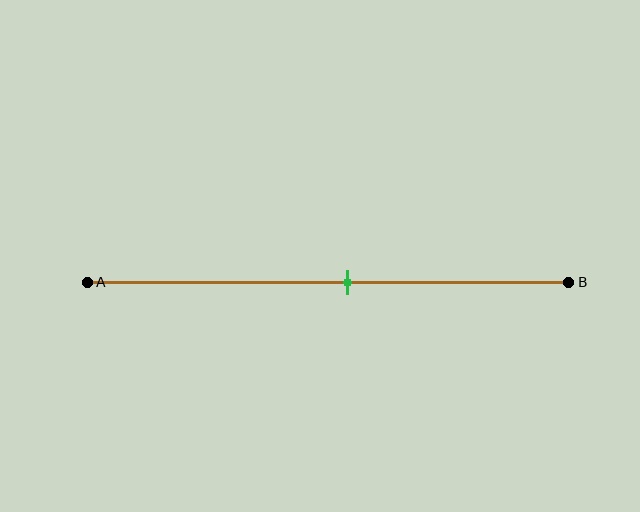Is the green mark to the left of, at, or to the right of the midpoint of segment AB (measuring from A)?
The green mark is to the right of the midpoint of segment AB.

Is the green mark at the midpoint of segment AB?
No, the mark is at about 55% from A, not at the 50% midpoint.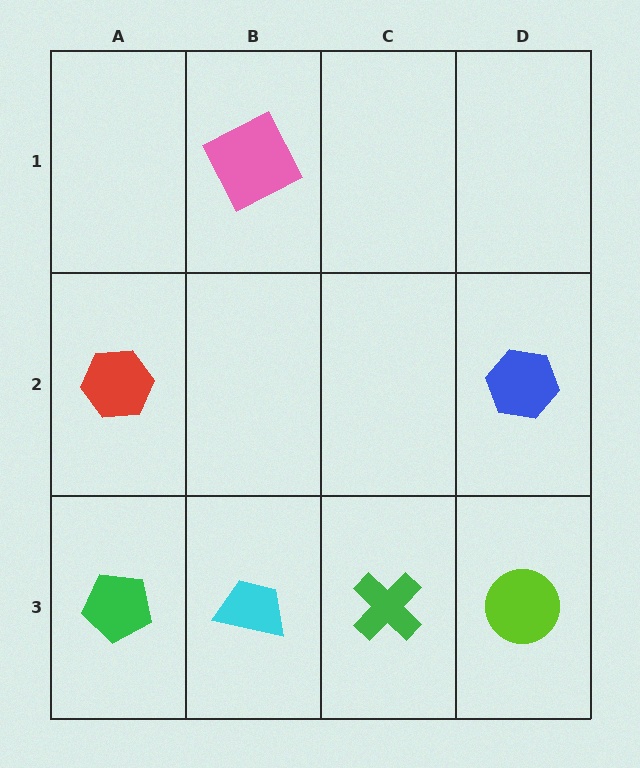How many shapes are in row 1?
1 shape.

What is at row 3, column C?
A green cross.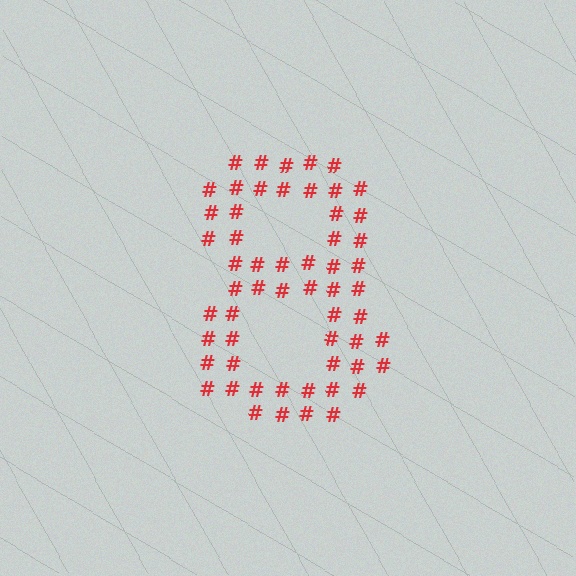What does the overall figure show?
The overall figure shows the digit 8.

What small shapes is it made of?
It is made of small hash symbols.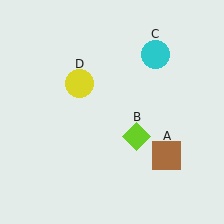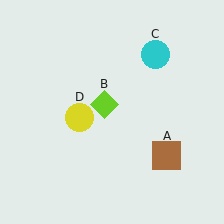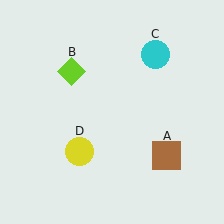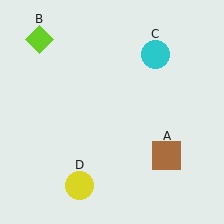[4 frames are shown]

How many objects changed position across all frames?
2 objects changed position: lime diamond (object B), yellow circle (object D).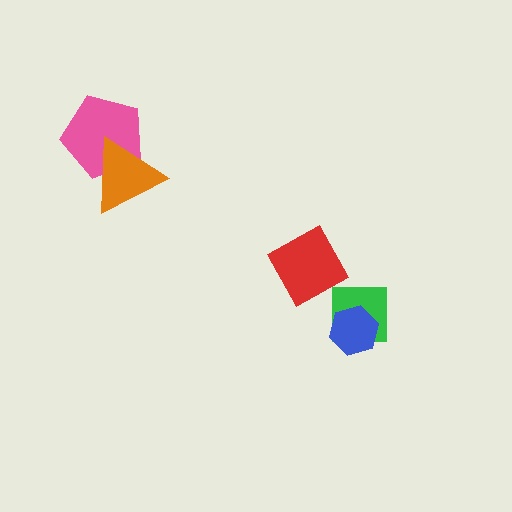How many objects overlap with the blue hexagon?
1 object overlaps with the blue hexagon.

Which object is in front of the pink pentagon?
The orange triangle is in front of the pink pentagon.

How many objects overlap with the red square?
0 objects overlap with the red square.